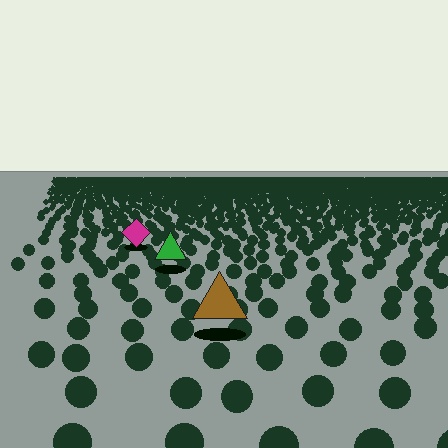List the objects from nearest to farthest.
From nearest to farthest: the brown triangle, the green triangle, the magenta diamond.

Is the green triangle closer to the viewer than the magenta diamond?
Yes. The green triangle is closer — you can tell from the texture gradient: the ground texture is coarser near it.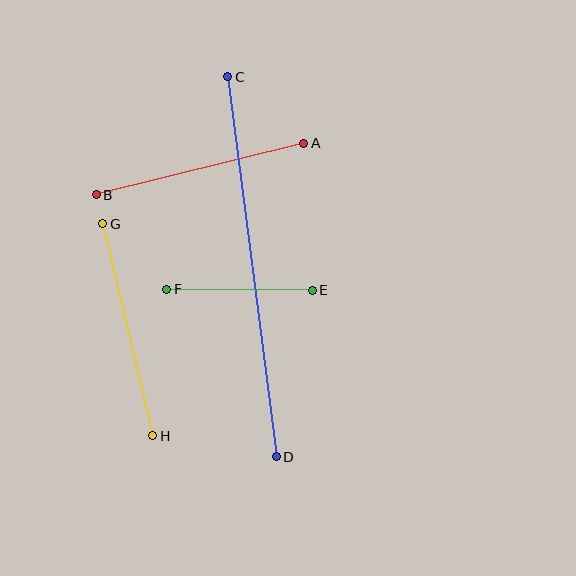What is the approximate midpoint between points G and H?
The midpoint is at approximately (128, 330) pixels.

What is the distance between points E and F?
The distance is approximately 146 pixels.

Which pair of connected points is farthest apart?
Points C and D are farthest apart.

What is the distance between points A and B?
The distance is approximately 214 pixels.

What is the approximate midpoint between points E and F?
The midpoint is at approximately (239, 290) pixels.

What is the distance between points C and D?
The distance is approximately 383 pixels.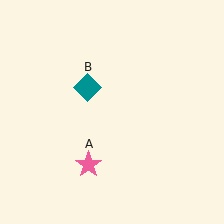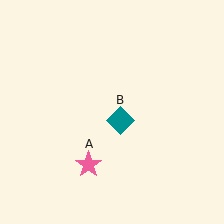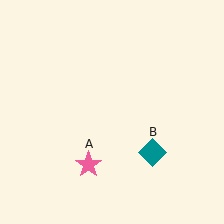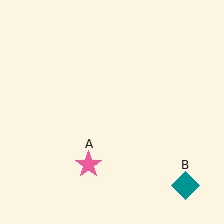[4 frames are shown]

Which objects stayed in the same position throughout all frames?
Pink star (object A) remained stationary.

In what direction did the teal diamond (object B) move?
The teal diamond (object B) moved down and to the right.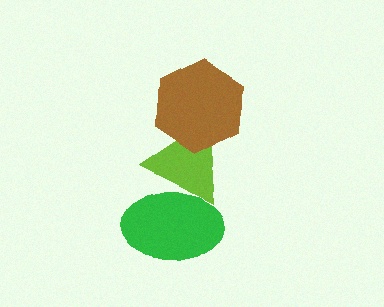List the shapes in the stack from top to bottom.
From top to bottom: the brown hexagon, the lime triangle, the green ellipse.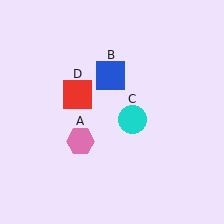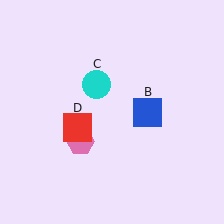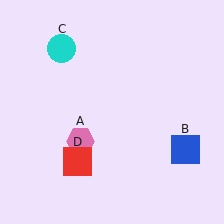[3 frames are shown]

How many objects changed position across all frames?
3 objects changed position: blue square (object B), cyan circle (object C), red square (object D).